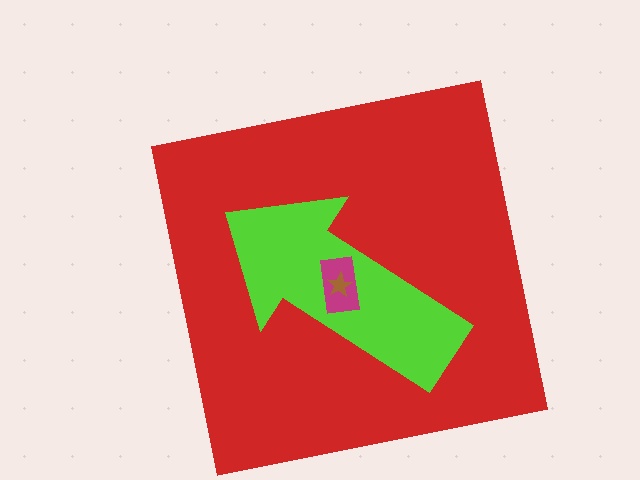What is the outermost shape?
The red square.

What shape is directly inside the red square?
The lime arrow.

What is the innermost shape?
The brown star.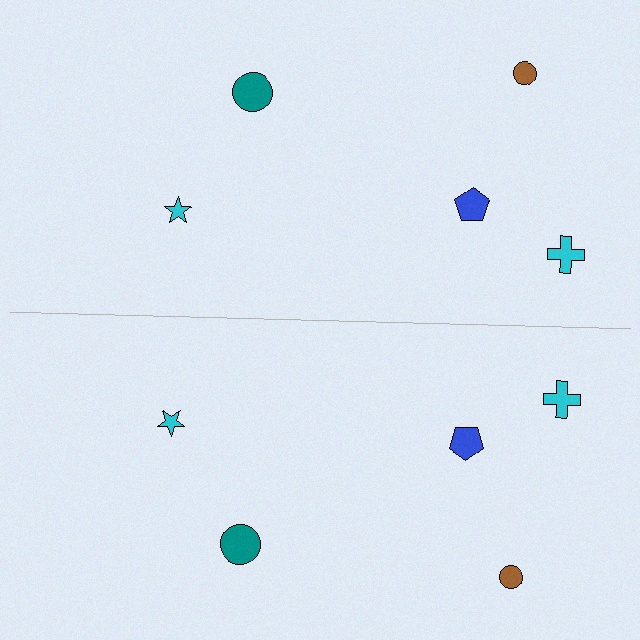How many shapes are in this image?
There are 10 shapes in this image.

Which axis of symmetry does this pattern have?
The pattern has a horizontal axis of symmetry running through the center of the image.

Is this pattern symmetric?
Yes, this pattern has bilateral (reflection) symmetry.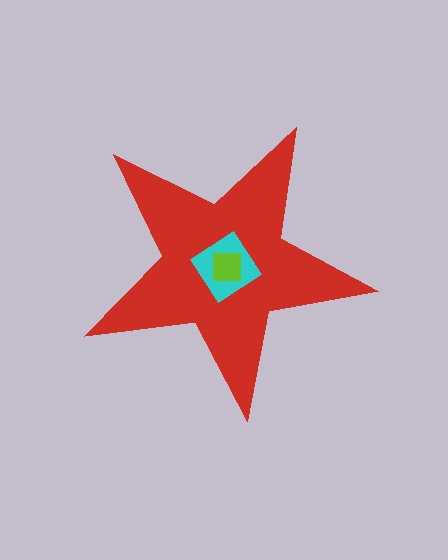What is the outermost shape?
The red star.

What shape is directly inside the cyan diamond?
The lime square.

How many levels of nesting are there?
3.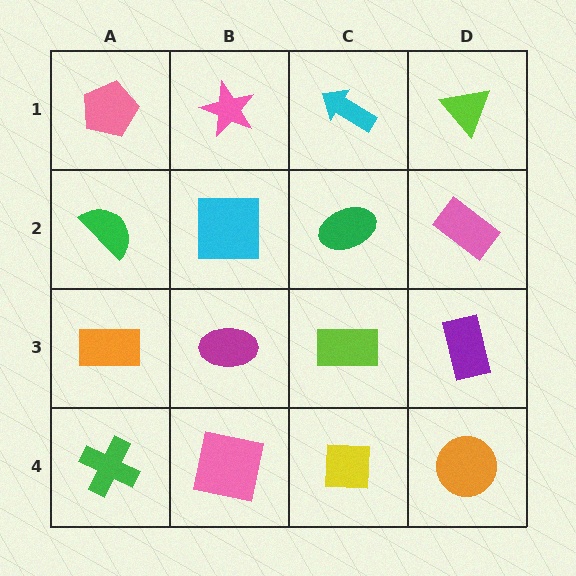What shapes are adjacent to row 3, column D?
A pink rectangle (row 2, column D), an orange circle (row 4, column D), a lime rectangle (row 3, column C).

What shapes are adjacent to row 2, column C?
A cyan arrow (row 1, column C), a lime rectangle (row 3, column C), a cyan square (row 2, column B), a pink rectangle (row 2, column D).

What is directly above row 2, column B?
A pink star.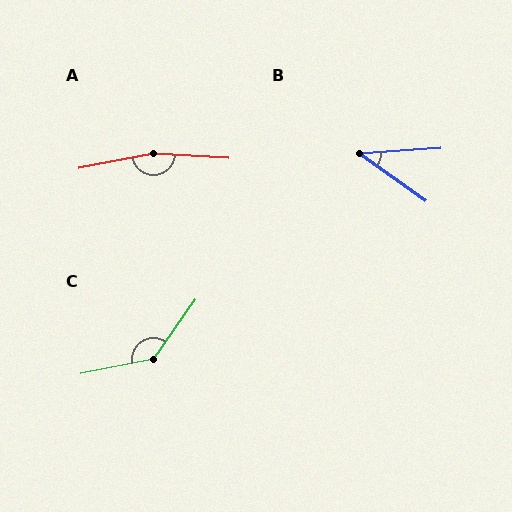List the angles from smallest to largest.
B (39°), C (136°), A (166°).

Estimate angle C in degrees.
Approximately 136 degrees.